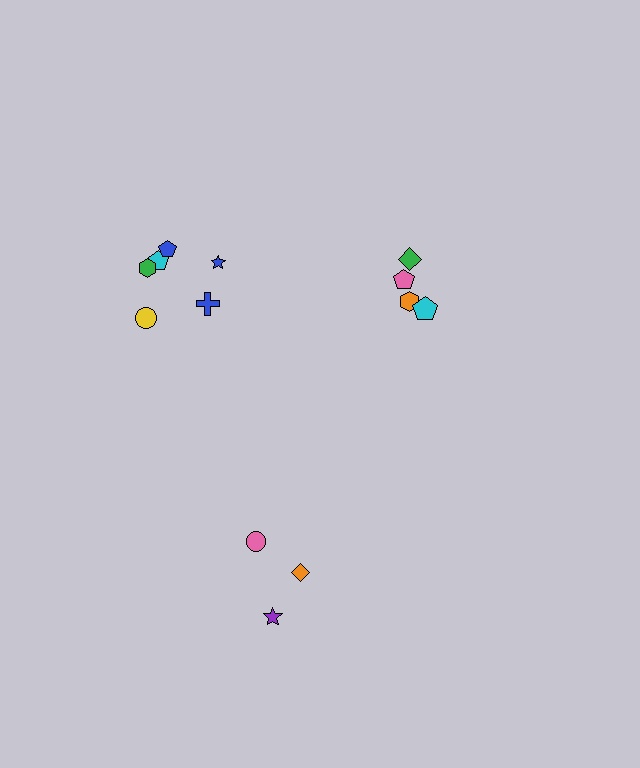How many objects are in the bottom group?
There are 3 objects.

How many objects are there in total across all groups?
There are 13 objects.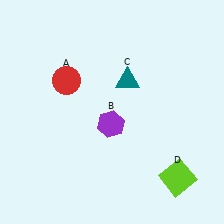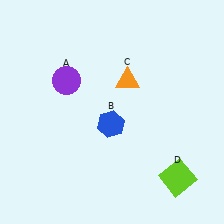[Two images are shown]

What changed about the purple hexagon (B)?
In Image 1, B is purple. In Image 2, it changed to blue.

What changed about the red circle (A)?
In Image 1, A is red. In Image 2, it changed to purple.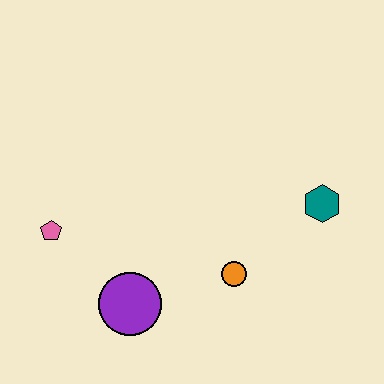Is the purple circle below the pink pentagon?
Yes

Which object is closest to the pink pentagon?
The purple circle is closest to the pink pentagon.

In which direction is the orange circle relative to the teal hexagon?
The orange circle is to the left of the teal hexagon.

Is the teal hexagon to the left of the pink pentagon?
No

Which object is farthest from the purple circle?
The teal hexagon is farthest from the purple circle.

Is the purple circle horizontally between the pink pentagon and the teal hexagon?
Yes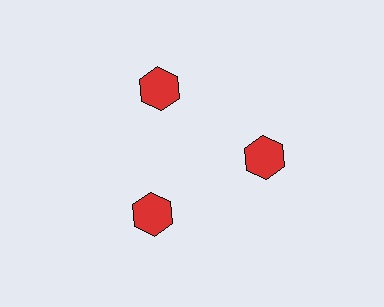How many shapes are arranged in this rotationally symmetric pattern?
There are 3 shapes, arranged in 3 groups of 1.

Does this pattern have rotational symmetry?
Yes, this pattern has 3-fold rotational symmetry. It looks the same after rotating 120 degrees around the center.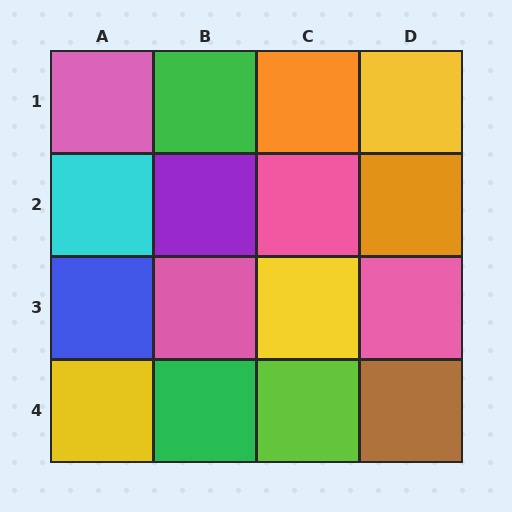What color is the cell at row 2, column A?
Cyan.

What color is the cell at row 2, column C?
Pink.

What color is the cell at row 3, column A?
Blue.